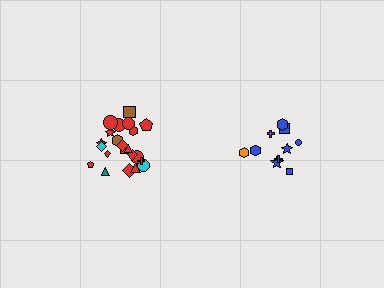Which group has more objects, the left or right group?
The left group.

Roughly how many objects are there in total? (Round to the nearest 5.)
Roughly 30 objects in total.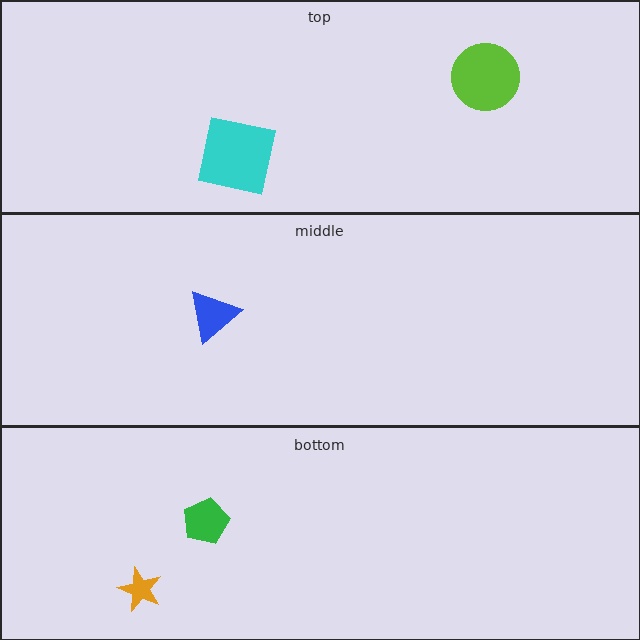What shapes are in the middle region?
The blue triangle.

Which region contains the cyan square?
The top region.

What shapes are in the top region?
The cyan square, the lime circle.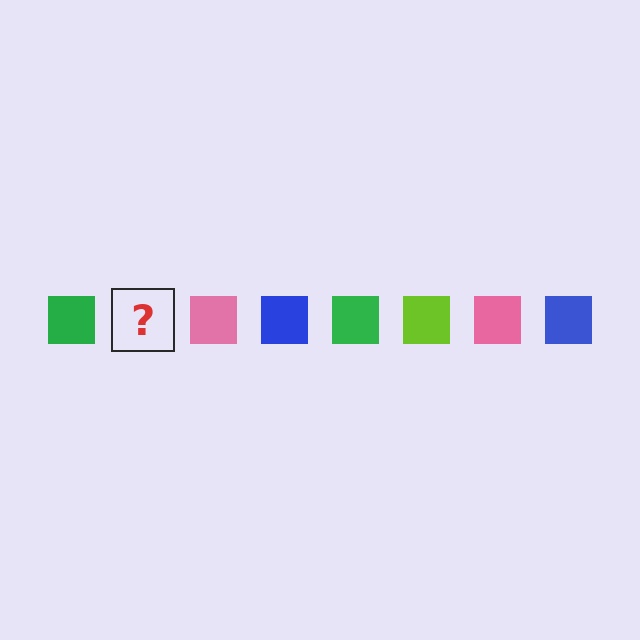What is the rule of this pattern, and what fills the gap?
The rule is that the pattern cycles through green, lime, pink, blue squares. The gap should be filled with a lime square.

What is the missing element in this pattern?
The missing element is a lime square.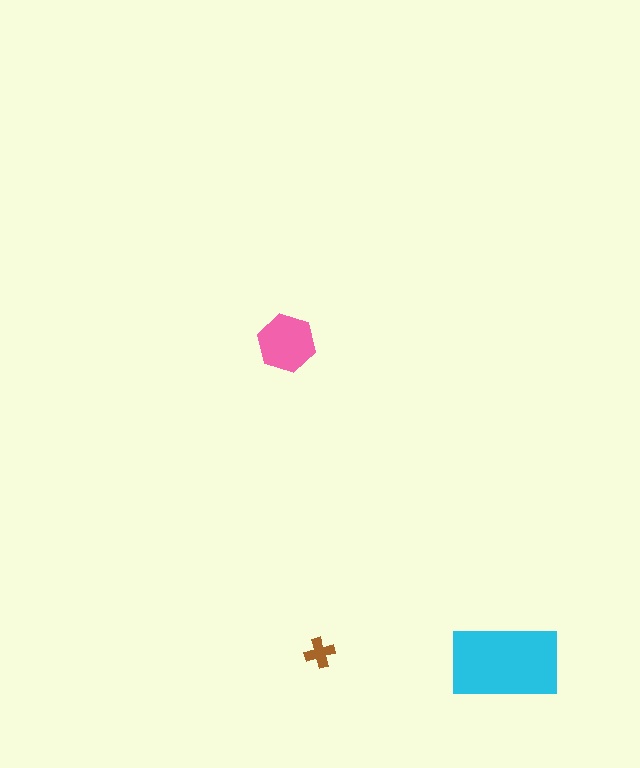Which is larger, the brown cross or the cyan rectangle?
The cyan rectangle.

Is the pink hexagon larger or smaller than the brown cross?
Larger.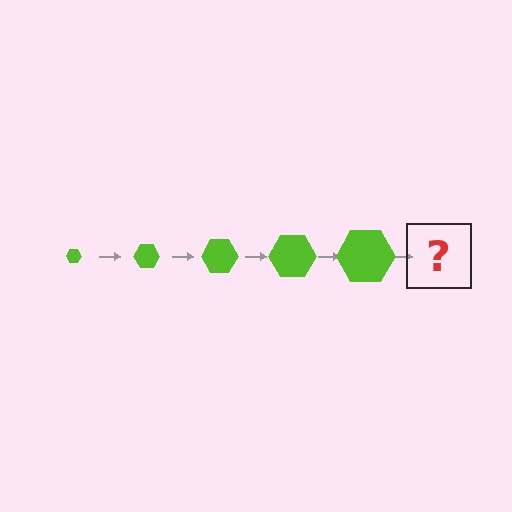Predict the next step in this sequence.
The next step is a lime hexagon, larger than the previous one.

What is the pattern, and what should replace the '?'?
The pattern is that the hexagon gets progressively larger each step. The '?' should be a lime hexagon, larger than the previous one.